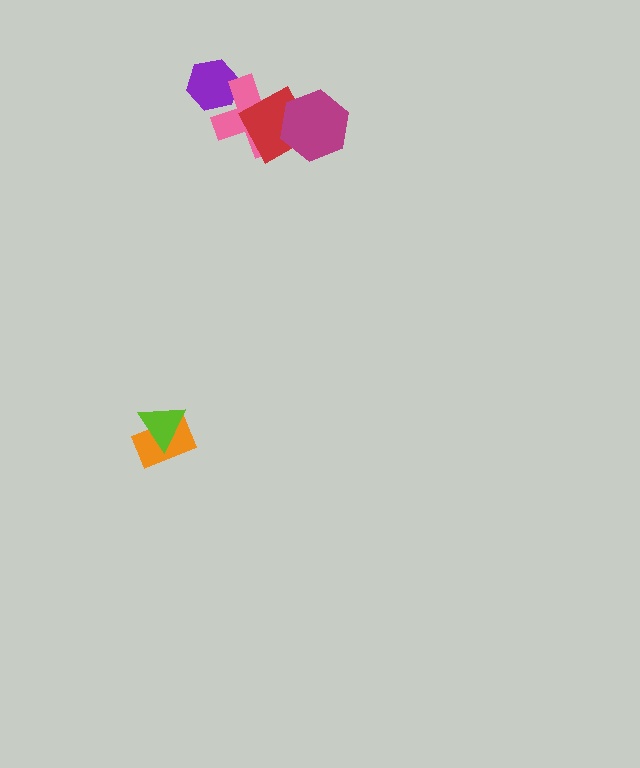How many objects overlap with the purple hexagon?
1 object overlaps with the purple hexagon.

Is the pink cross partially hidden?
Yes, it is partially covered by another shape.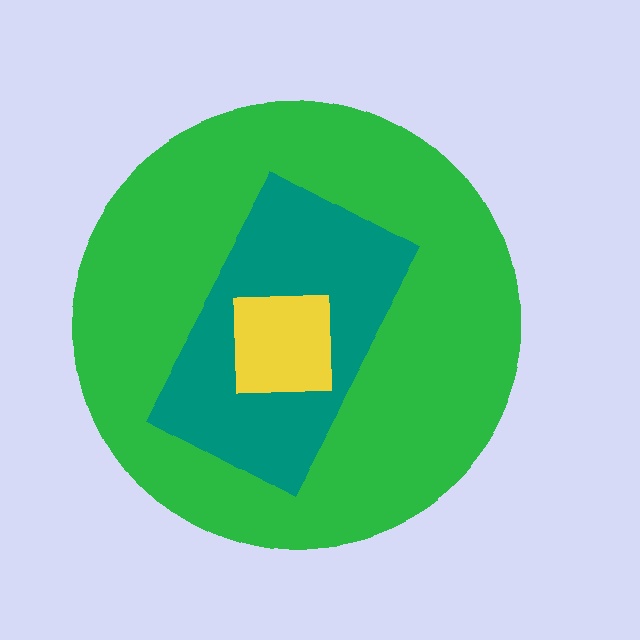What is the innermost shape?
The yellow square.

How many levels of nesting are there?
3.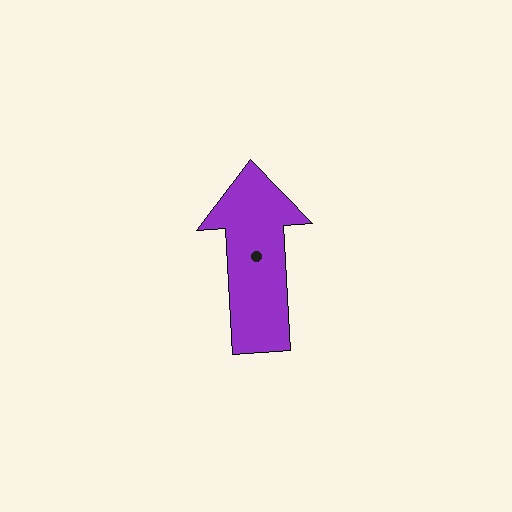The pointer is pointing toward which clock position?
Roughly 12 o'clock.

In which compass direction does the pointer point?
North.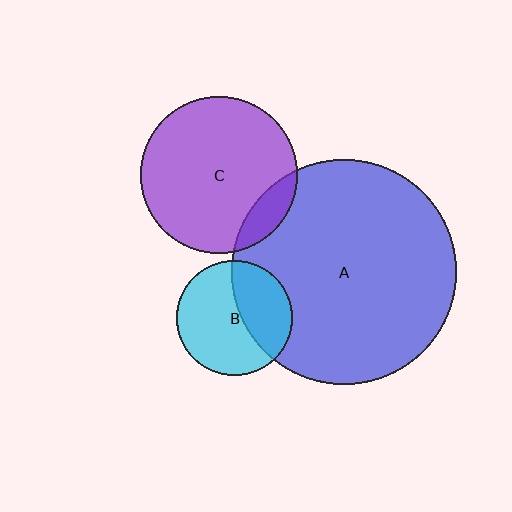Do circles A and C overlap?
Yes.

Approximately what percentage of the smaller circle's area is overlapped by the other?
Approximately 10%.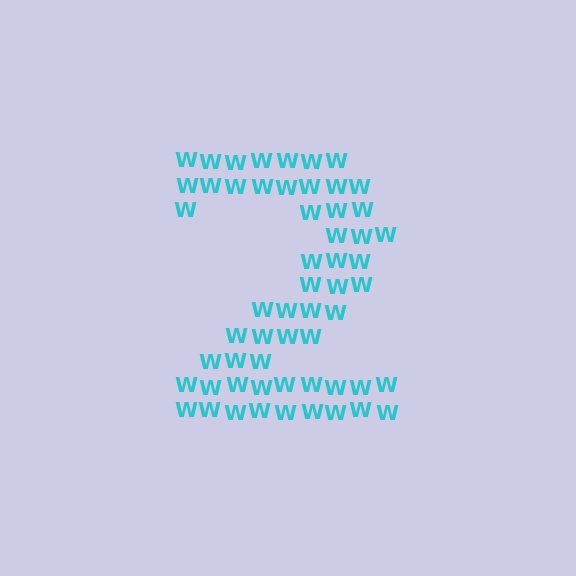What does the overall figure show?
The overall figure shows the digit 2.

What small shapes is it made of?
It is made of small letter W's.